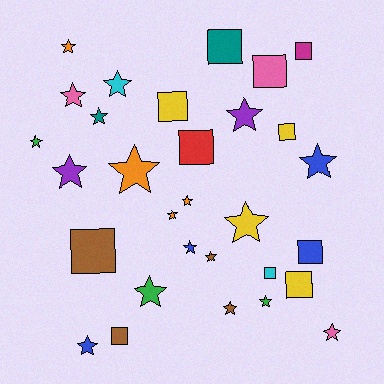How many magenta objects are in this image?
There is 1 magenta object.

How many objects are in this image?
There are 30 objects.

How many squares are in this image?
There are 11 squares.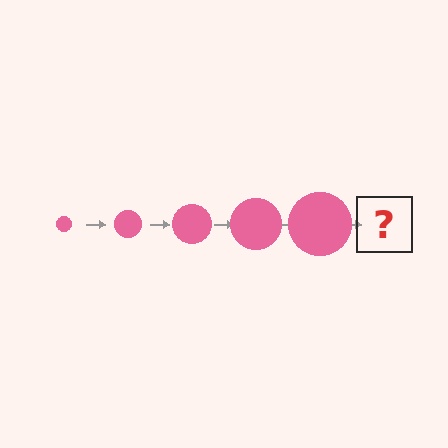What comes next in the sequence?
The next element should be a pink circle, larger than the previous one.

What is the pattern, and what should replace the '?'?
The pattern is that the circle gets progressively larger each step. The '?' should be a pink circle, larger than the previous one.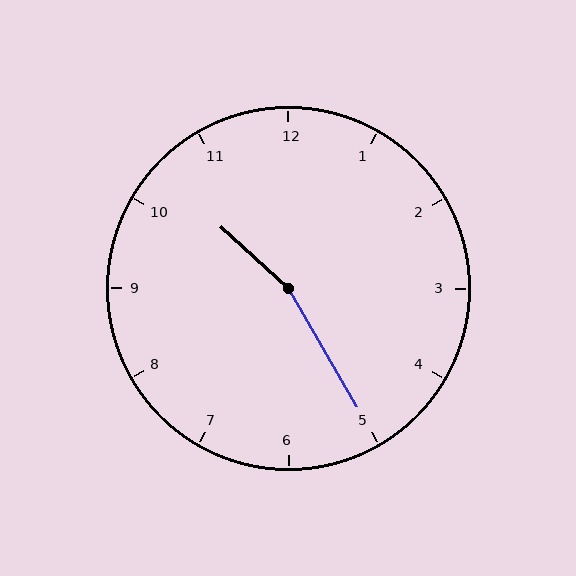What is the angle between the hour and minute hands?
Approximately 162 degrees.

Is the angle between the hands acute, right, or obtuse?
It is obtuse.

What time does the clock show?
10:25.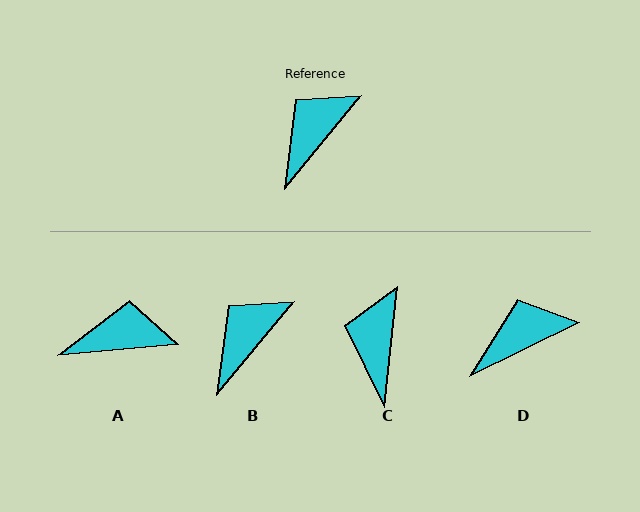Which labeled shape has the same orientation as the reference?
B.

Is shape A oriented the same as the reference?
No, it is off by about 45 degrees.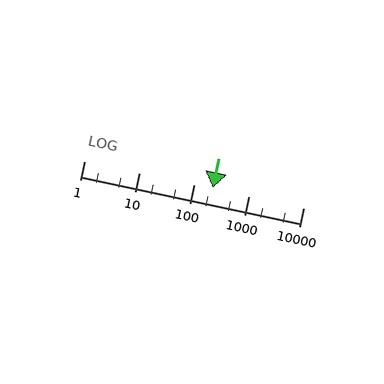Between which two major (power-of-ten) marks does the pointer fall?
The pointer is between 100 and 1000.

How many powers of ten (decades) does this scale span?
The scale spans 4 decades, from 1 to 10000.